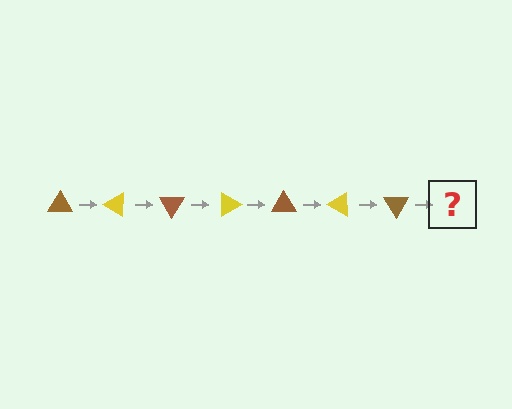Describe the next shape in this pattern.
It should be a yellow triangle, rotated 210 degrees from the start.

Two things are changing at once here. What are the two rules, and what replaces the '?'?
The two rules are that it rotates 30 degrees each step and the color cycles through brown and yellow. The '?' should be a yellow triangle, rotated 210 degrees from the start.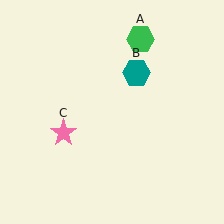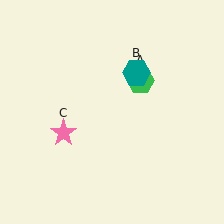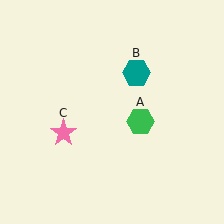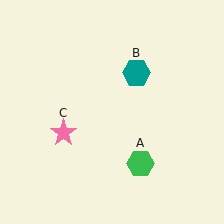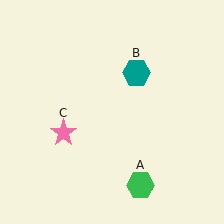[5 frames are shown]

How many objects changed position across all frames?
1 object changed position: green hexagon (object A).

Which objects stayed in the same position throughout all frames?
Teal hexagon (object B) and pink star (object C) remained stationary.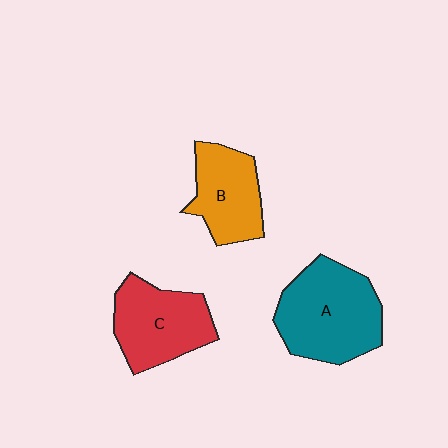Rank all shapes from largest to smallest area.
From largest to smallest: A (teal), C (red), B (orange).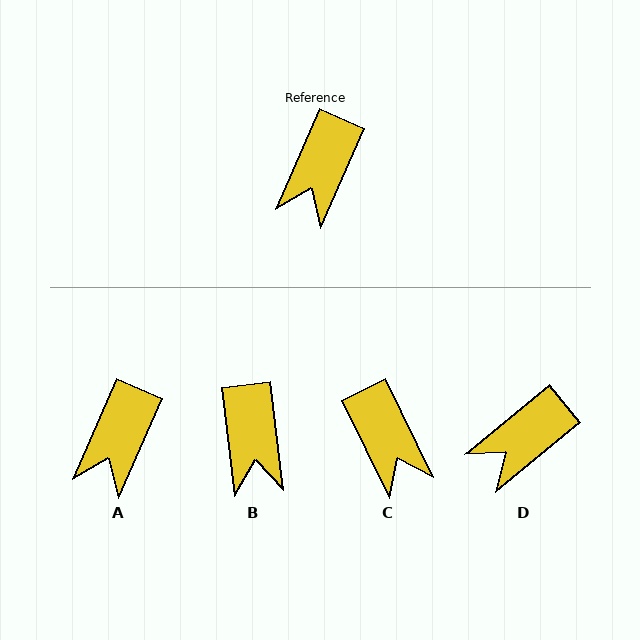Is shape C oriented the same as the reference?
No, it is off by about 49 degrees.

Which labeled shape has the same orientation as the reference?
A.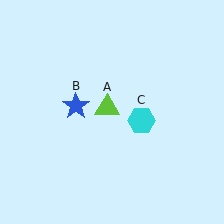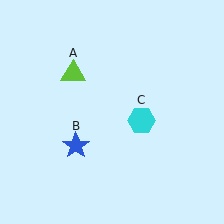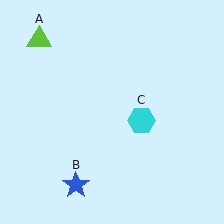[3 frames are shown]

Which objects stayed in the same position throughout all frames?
Cyan hexagon (object C) remained stationary.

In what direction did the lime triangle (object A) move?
The lime triangle (object A) moved up and to the left.